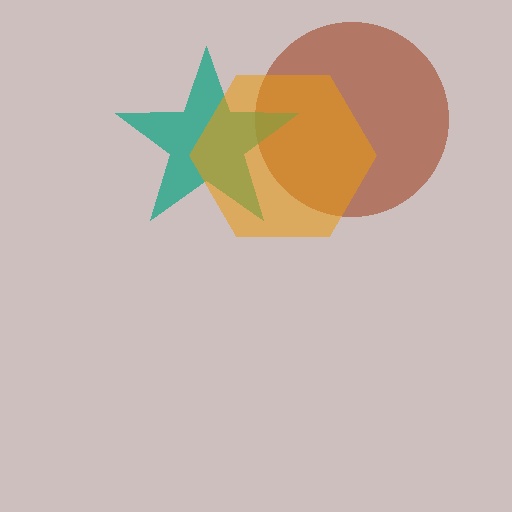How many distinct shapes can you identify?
There are 3 distinct shapes: a brown circle, a teal star, an orange hexagon.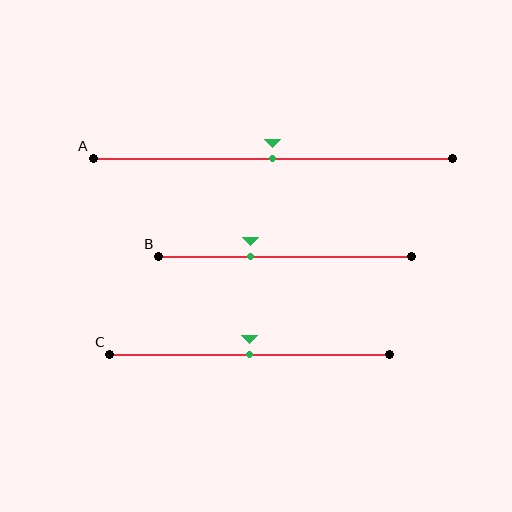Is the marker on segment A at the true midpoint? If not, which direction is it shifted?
Yes, the marker on segment A is at the true midpoint.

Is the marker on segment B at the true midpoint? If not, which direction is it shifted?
No, the marker on segment B is shifted to the left by about 14% of the segment length.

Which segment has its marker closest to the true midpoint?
Segment A has its marker closest to the true midpoint.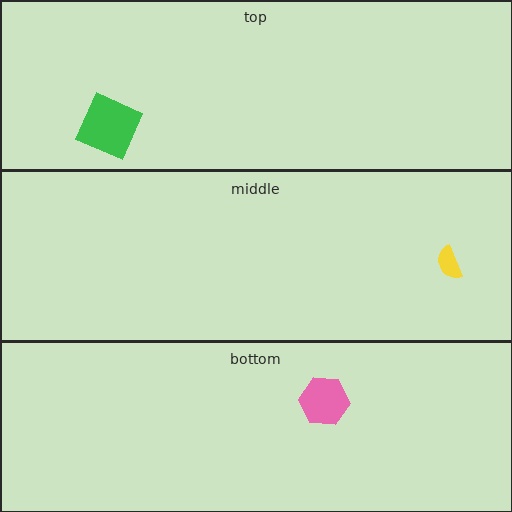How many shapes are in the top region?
1.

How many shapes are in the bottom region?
1.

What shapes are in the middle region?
The yellow semicircle.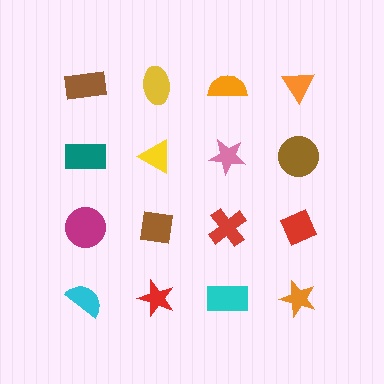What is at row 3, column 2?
A brown square.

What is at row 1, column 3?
An orange semicircle.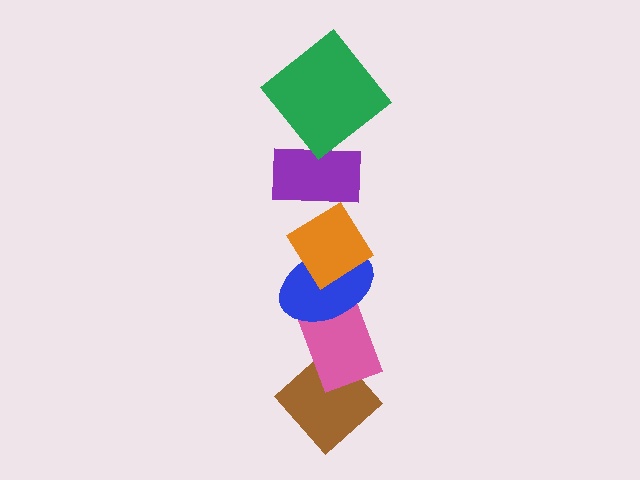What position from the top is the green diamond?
The green diamond is 1st from the top.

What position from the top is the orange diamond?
The orange diamond is 3rd from the top.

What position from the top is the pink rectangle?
The pink rectangle is 5th from the top.